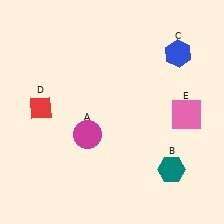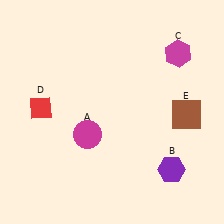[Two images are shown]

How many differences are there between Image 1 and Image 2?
There are 3 differences between the two images.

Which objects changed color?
B changed from teal to purple. C changed from blue to magenta. E changed from pink to brown.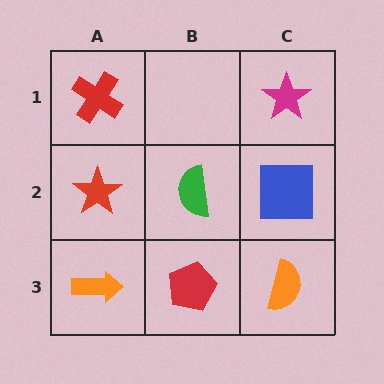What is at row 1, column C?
A magenta star.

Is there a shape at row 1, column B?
No, that cell is empty.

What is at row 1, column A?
A red cross.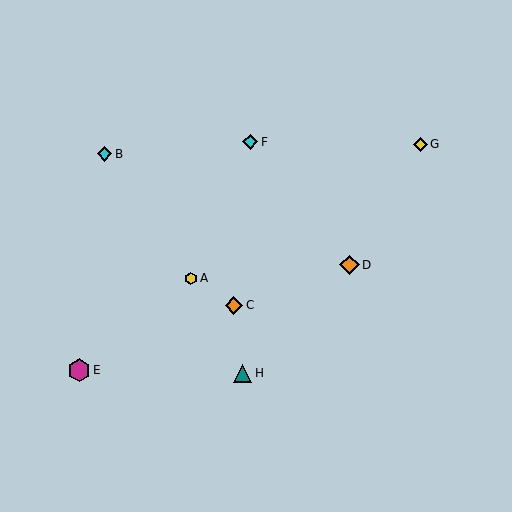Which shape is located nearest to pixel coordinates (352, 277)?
The orange diamond (labeled D) at (349, 265) is nearest to that location.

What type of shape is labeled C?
Shape C is an orange diamond.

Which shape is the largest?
The magenta hexagon (labeled E) is the largest.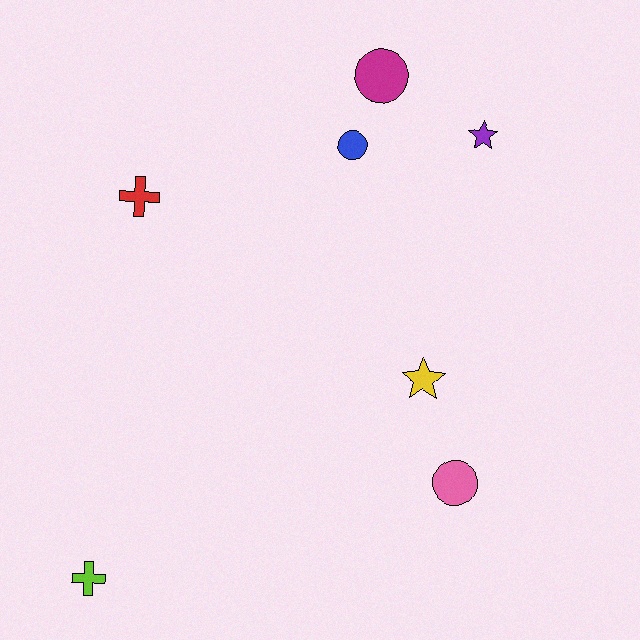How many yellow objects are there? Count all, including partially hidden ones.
There is 1 yellow object.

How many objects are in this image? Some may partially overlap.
There are 7 objects.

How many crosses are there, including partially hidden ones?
There are 2 crosses.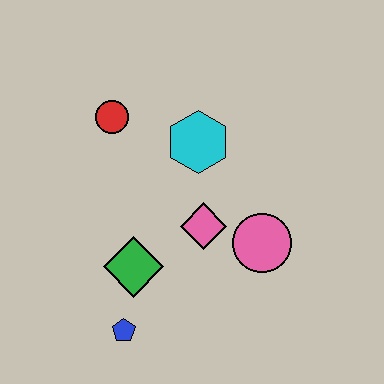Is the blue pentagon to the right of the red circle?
Yes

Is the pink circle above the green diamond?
Yes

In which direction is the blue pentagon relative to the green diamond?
The blue pentagon is below the green diamond.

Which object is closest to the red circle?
The cyan hexagon is closest to the red circle.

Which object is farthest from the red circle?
The blue pentagon is farthest from the red circle.